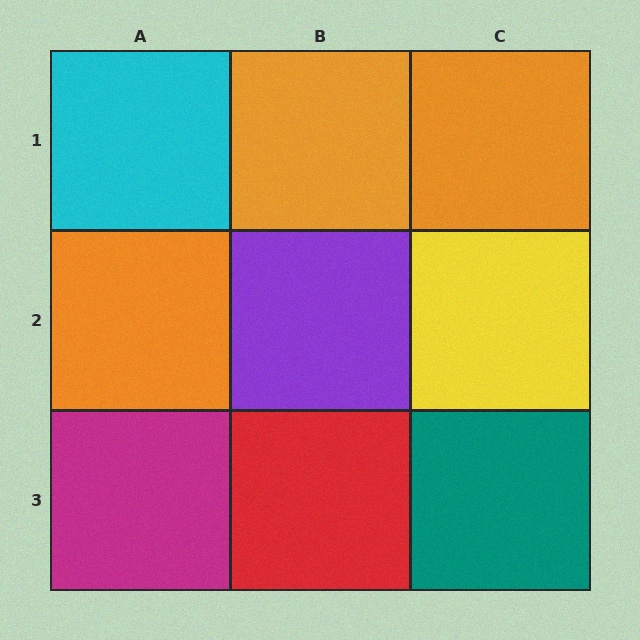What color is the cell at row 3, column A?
Magenta.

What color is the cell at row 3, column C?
Teal.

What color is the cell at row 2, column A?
Orange.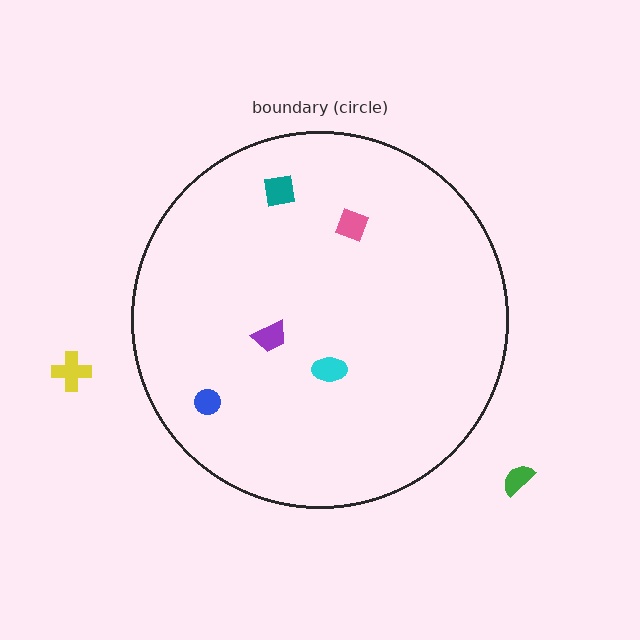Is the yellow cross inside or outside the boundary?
Outside.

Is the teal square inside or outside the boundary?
Inside.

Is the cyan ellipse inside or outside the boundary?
Inside.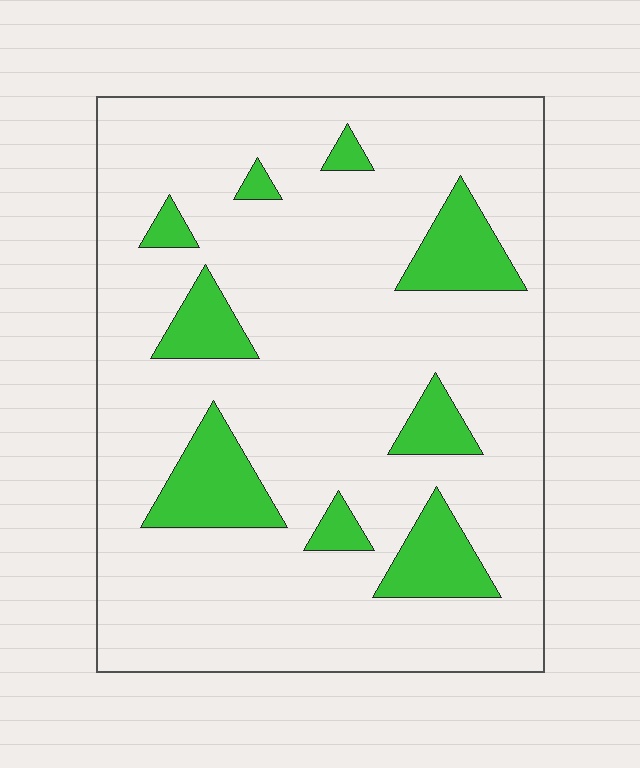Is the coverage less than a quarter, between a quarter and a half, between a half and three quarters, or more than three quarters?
Less than a quarter.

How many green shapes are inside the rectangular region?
9.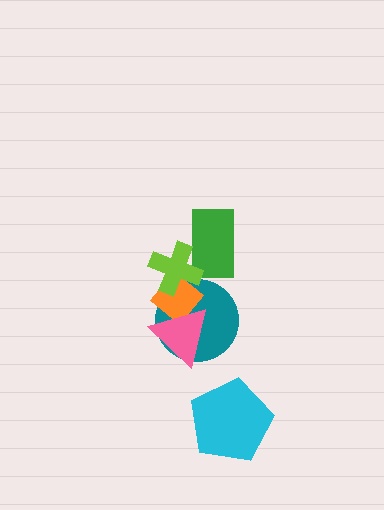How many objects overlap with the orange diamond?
3 objects overlap with the orange diamond.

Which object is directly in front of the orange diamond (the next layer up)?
The pink triangle is directly in front of the orange diamond.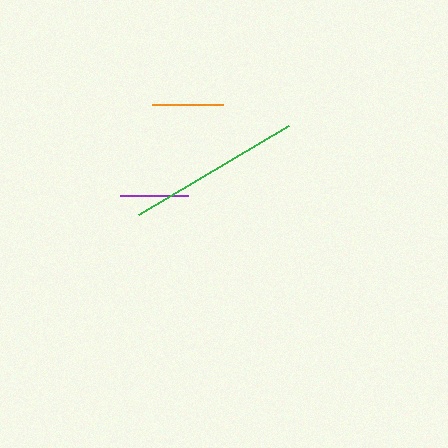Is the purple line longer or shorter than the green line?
The green line is longer than the purple line.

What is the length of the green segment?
The green segment is approximately 174 pixels long.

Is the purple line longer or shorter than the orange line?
The orange line is longer than the purple line.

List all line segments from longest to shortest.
From longest to shortest: green, orange, purple.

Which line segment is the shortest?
The purple line is the shortest at approximately 68 pixels.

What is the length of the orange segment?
The orange segment is approximately 70 pixels long.